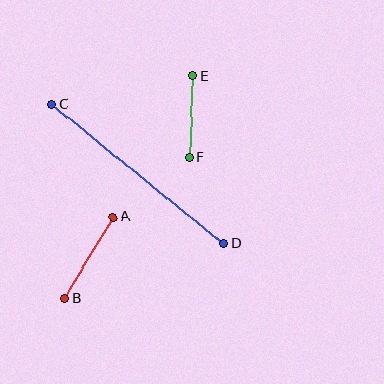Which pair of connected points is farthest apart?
Points C and D are farthest apart.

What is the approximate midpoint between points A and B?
The midpoint is at approximately (89, 258) pixels.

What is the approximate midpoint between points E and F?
The midpoint is at approximately (191, 117) pixels.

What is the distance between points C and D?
The distance is approximately 222 pixels.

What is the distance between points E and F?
The distance is approximately 81 pixels.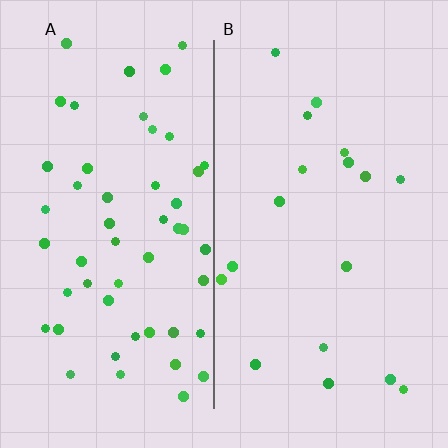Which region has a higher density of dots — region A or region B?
A (the left).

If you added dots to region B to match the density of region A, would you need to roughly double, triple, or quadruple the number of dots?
Approximately triple.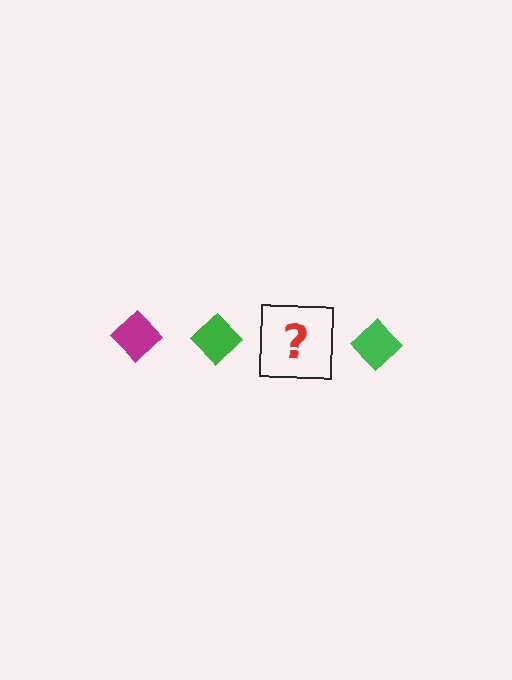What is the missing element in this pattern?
The missing element is a magenta diamond.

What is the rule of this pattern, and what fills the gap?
The rule is that the pattern cycles through magenta, green diamonds. The gap should be filled with a magenta diamond.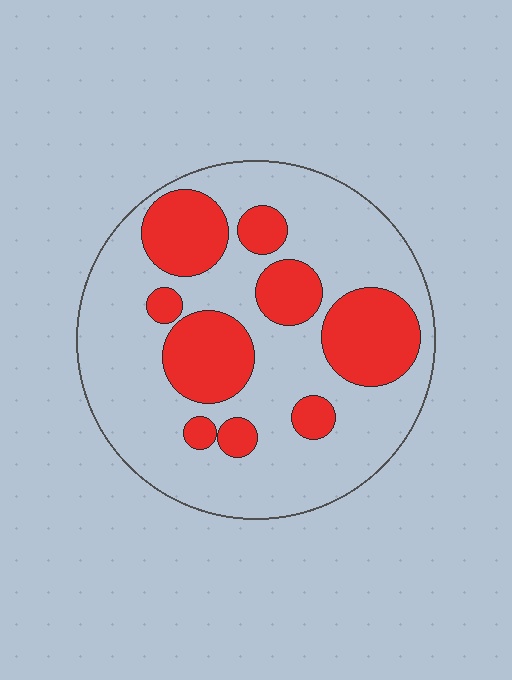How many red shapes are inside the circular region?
9.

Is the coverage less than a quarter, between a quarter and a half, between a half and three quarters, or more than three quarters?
Between a quarter and a half.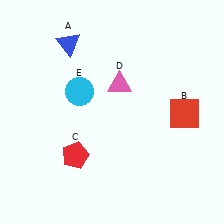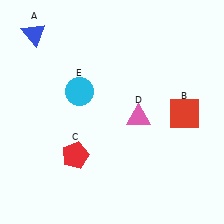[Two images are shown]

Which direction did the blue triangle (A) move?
The blue triangle (A) moved left.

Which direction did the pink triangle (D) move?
The pink triangle (D) moved down.